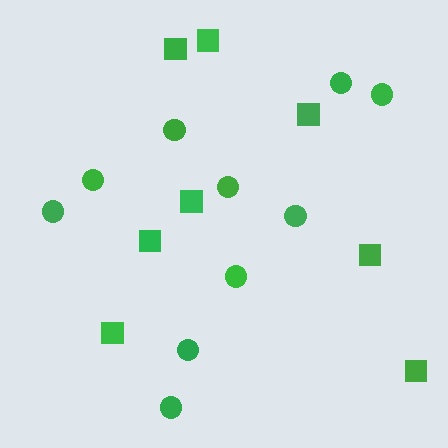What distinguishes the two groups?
There are 2 groups: one group of circles (10) and one group of squares (8).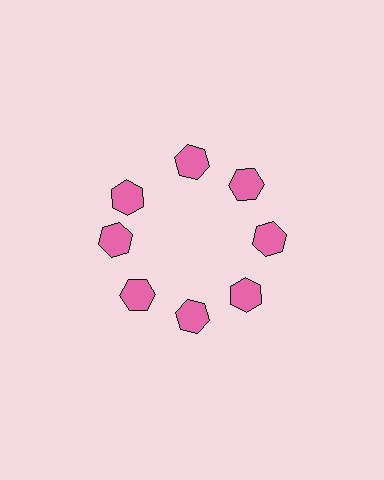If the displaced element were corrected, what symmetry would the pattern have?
It would have 8-fold rotational symmetry — the pattern would map onto itself every 45 degrees.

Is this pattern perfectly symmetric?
No. The 8 pink hexagons are arranged in a ring, but one element near the 10 o'clock position is rotated out of alignment along the ring, breaking the 8-fold rotational symmetry.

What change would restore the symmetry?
The symmetry would be restored by rotating it back into even spacing with its neighbors so that all 8 hexagons sit at equal angles and equal distance from the center.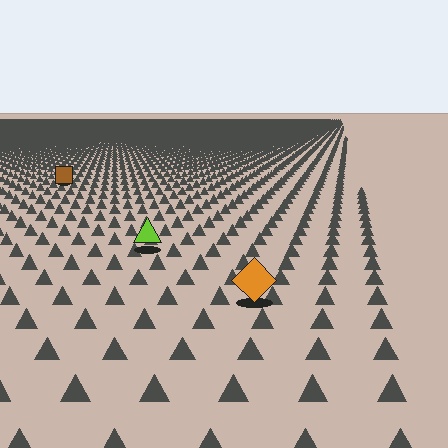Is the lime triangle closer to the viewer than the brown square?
Yes. The lime triangle is closer — you can tell from the texture gradient: the ground texture is coarser near it.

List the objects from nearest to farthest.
From nearest to farthest: the orange diamond, the lime triangle, the brown square.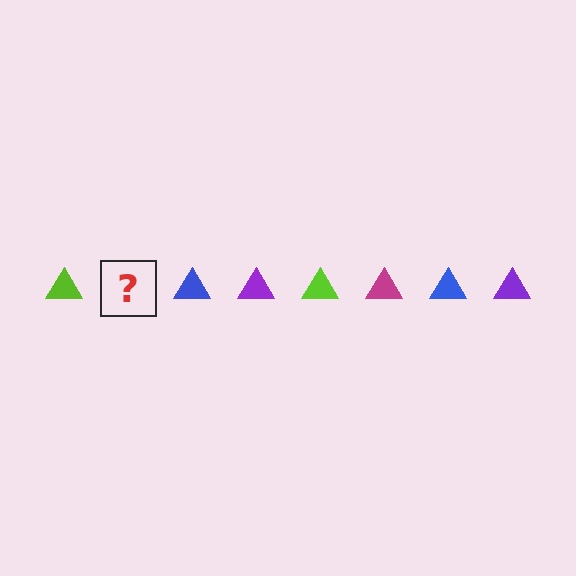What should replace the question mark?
The question mark should be replaced with a magenta triangle.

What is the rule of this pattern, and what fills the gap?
The rule is that the pattern cycles through lime, magenta, blue, purple triangles. The gap should be filled with a magenta triangle.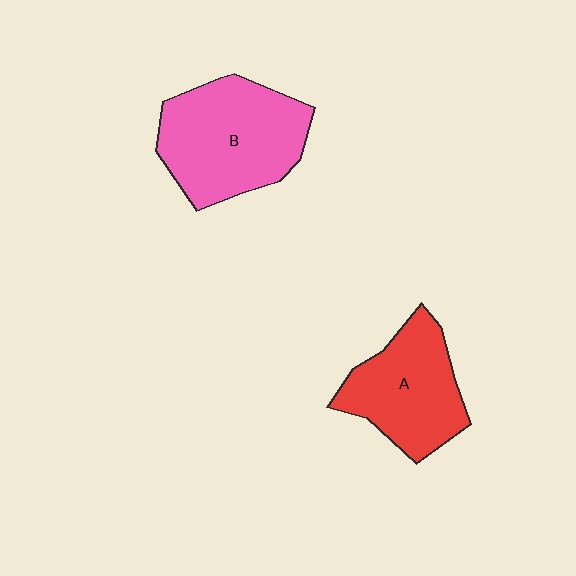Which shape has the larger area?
Shape B (pink).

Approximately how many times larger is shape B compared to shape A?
Approximately 1.3 times.